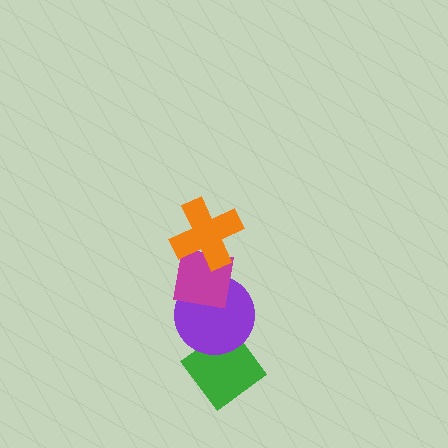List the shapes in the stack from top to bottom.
From top to bottom: the orange cross, the magenta square, the purple circle, the green diamond.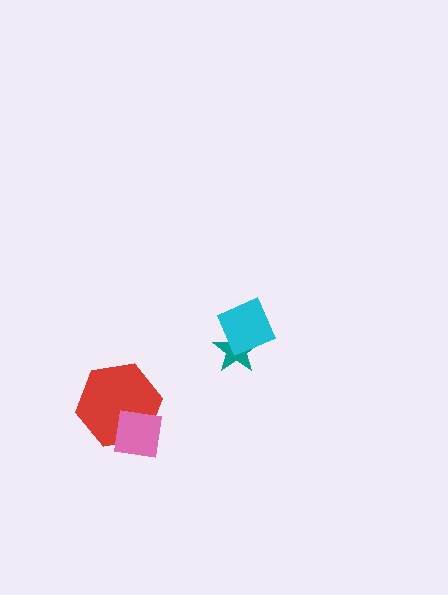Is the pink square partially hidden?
No, no other shape covers it.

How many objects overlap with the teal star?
1 object overlaps with the teal star.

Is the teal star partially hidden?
Yes, it is partially covered by another shape.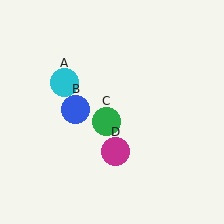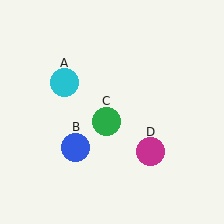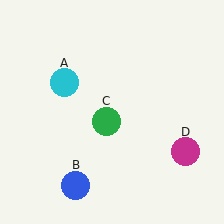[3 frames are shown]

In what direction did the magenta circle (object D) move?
The magenta circle (object D) moved right.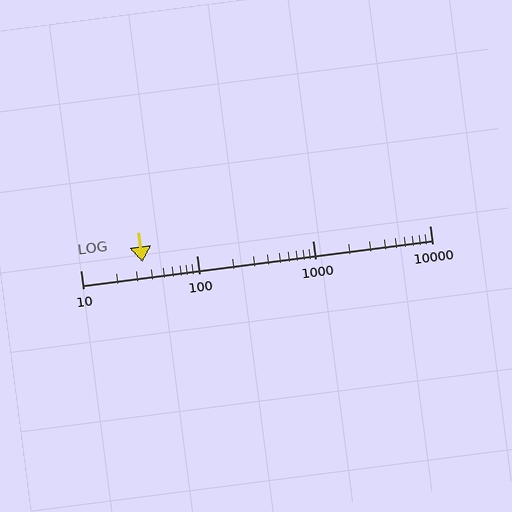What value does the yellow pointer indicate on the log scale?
The pointer indicates approximately 34.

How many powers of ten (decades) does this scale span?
The scale spans 3 decades, from 10 to 10000.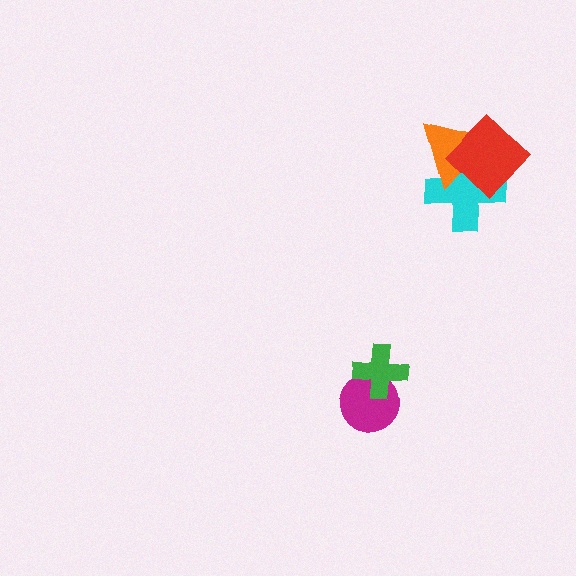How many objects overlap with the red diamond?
2 objects overlap with the red diamond.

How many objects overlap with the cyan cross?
2 objects overlap with the cyan cross.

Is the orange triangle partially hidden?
Yes, it is partially covered by another shape.